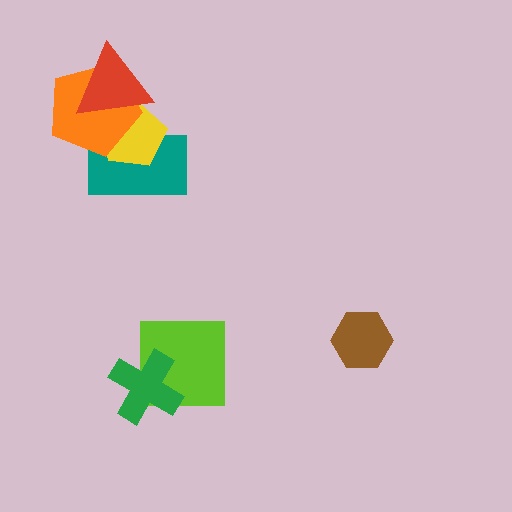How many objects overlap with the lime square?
1 object overlaps with the lime square.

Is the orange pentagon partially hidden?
Yes, it is partially covered by another shape.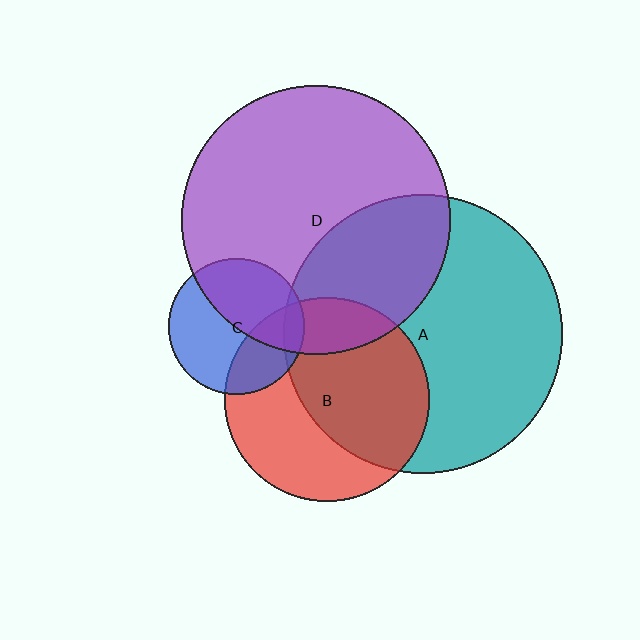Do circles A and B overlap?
Yes.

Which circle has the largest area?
Circle A (teal).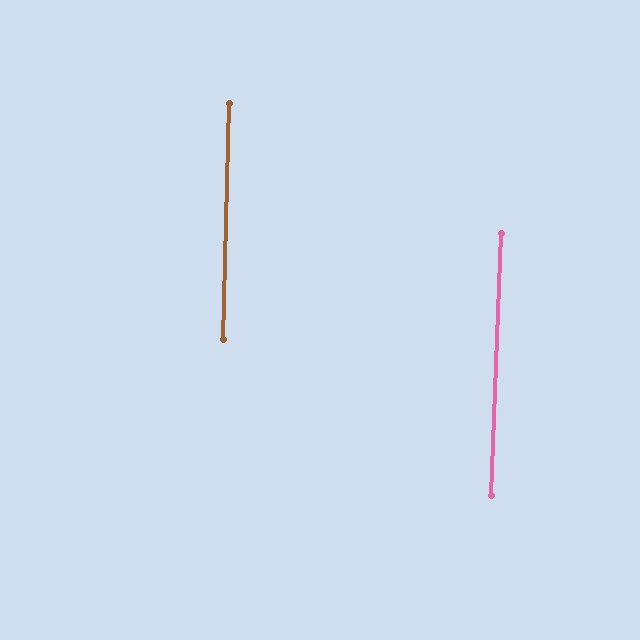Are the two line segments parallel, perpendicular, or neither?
Parallel — their directions differ by only 0.5°.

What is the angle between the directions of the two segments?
Approximately 1 degree.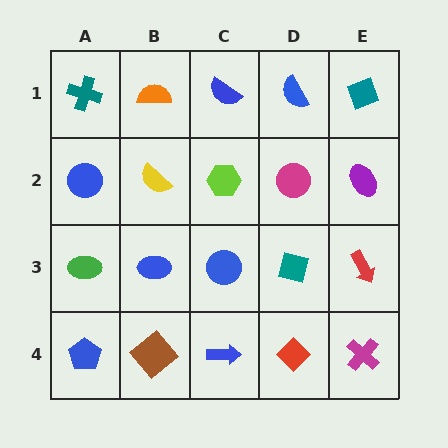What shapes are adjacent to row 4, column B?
A blue ellipse (row 3, column B), a blue pentagon (row 4, column A), a blue arrow (row 4, column C).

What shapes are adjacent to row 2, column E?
A teal diamond (row 1, column E), a red arrow (row 3, column E), a magenta circle (row 2, column D).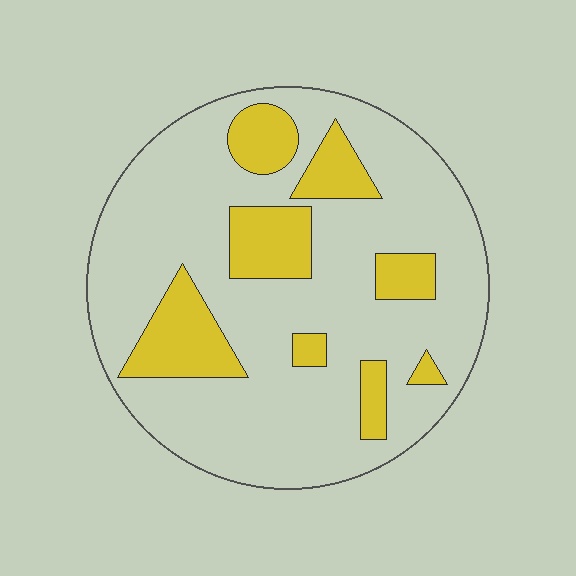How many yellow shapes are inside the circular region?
8.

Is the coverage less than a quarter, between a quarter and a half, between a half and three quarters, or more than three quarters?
Less than a quarter.